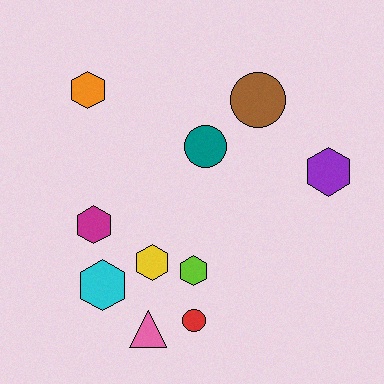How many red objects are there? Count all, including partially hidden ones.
There is 1 red object.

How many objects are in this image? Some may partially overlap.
There are 10 objects.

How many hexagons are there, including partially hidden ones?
There are 6 hexagons.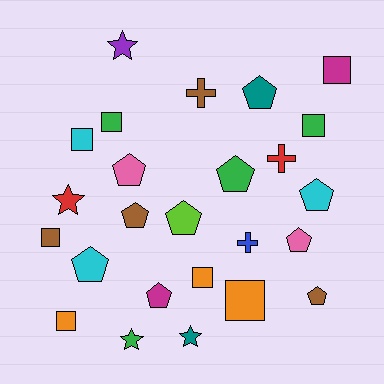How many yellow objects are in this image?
There are no yellow objects.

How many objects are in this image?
There are 25 objects.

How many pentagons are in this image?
There are 10 pentagons.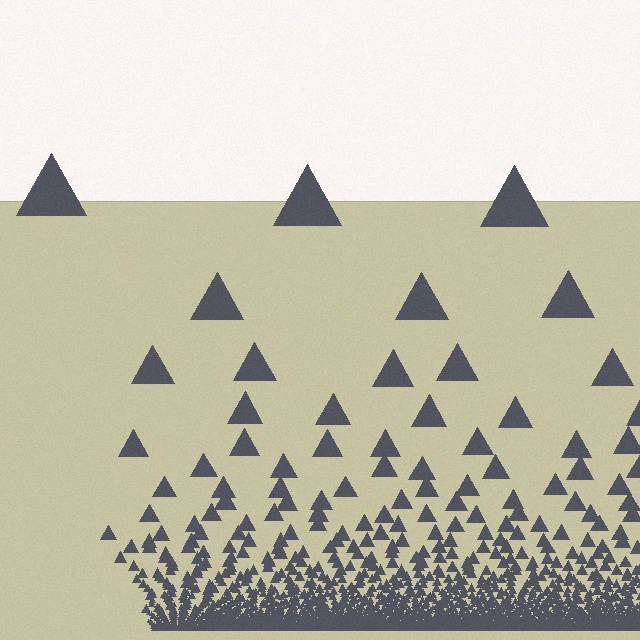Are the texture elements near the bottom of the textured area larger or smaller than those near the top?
Smaller. The gradient is inverted — elements near the bottom are smaller and denser.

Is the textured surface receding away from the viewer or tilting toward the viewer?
The surface appears to tilt toward the viewer. Texture elements get larger and sparser toward the top.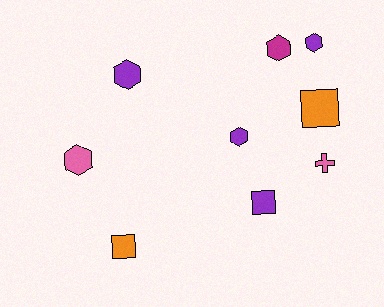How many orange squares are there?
There are 2 orange squares.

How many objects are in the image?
There are 9 objects.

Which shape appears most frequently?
Hexagon, with 5 objects.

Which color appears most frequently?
Purple, with 4 objects.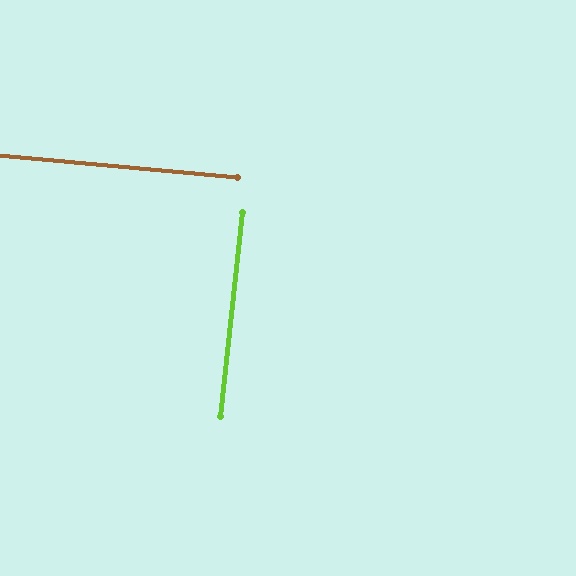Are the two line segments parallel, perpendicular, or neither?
Perpendicular — they meet at approximately 89°.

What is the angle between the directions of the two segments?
Approximately 89 degrees.